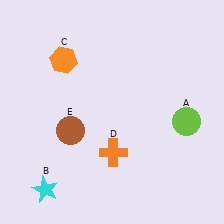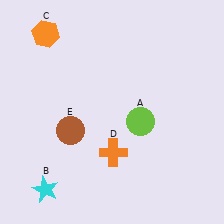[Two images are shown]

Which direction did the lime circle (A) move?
The lime circle (A) moved left.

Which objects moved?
The objects that moved are: the lime circle (A), the orange hexagon (C).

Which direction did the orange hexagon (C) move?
The orange hexagon (C) moved up.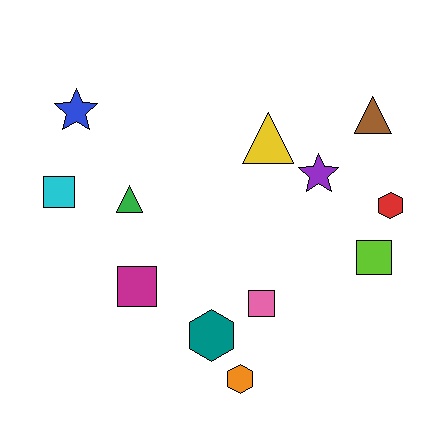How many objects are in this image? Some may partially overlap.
There are 12 objects.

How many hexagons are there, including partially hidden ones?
There are 3 hexagons.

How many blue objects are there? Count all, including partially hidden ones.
There is 1 blue object.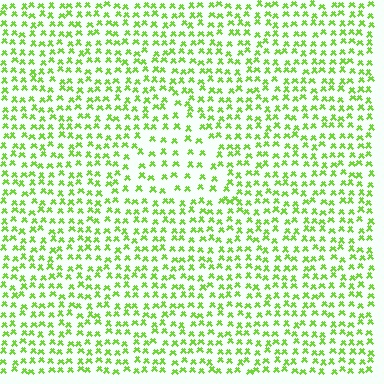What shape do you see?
I see a triangle.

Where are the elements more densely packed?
The elements are more densely packed outside the triangle boundary.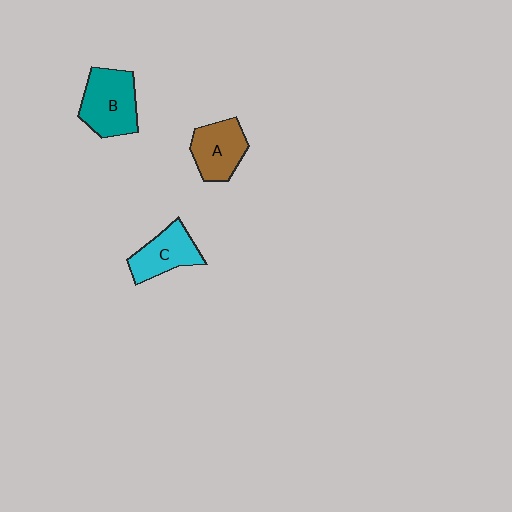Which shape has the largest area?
Shape B (teal).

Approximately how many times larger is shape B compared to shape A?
Approximately 1.2 times.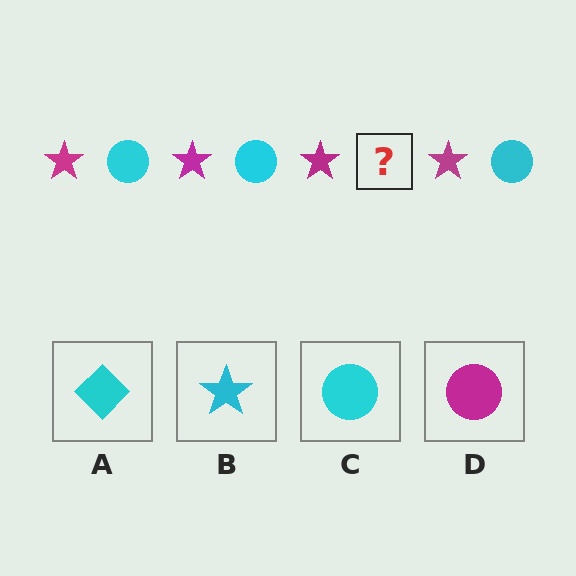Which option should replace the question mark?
Option C.